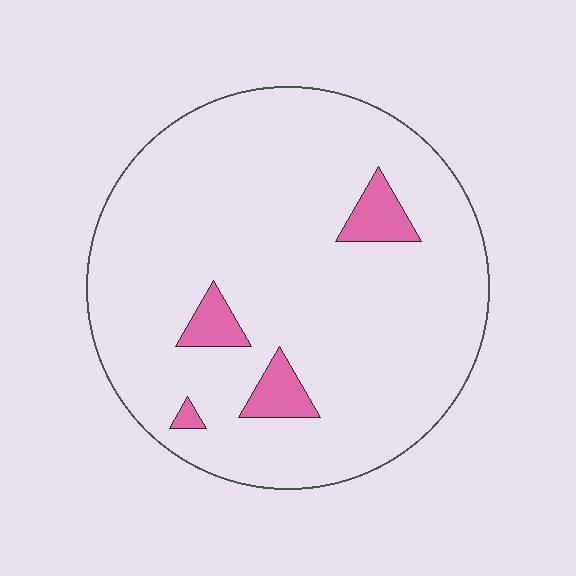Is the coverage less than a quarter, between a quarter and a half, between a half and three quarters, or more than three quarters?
Less than a quarter.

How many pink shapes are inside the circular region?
4.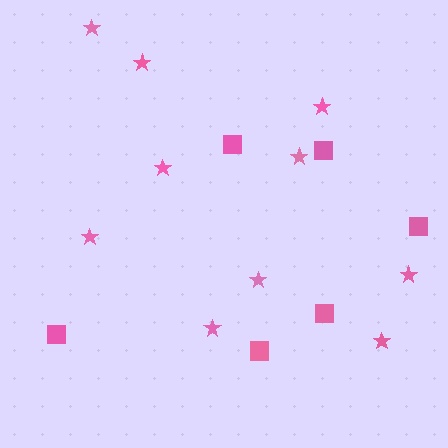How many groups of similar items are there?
There are 2 groups: one group of squares (6) and one group of stars (10).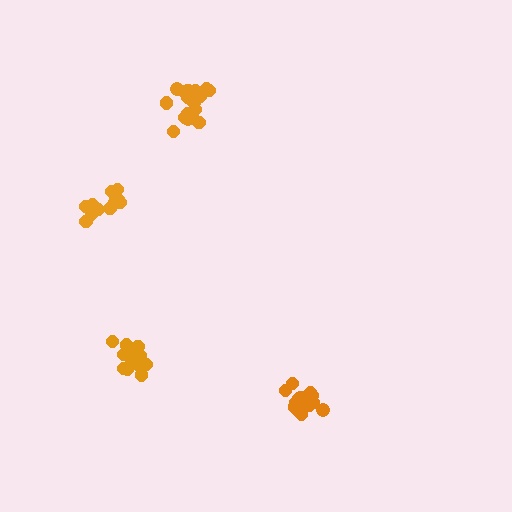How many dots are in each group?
Group 1: 18 dots, Group 2: 17 dots, Group 3: 12 dots, Group 4: 17 dots (64 total).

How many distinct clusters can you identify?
There are 4 distinct clusters.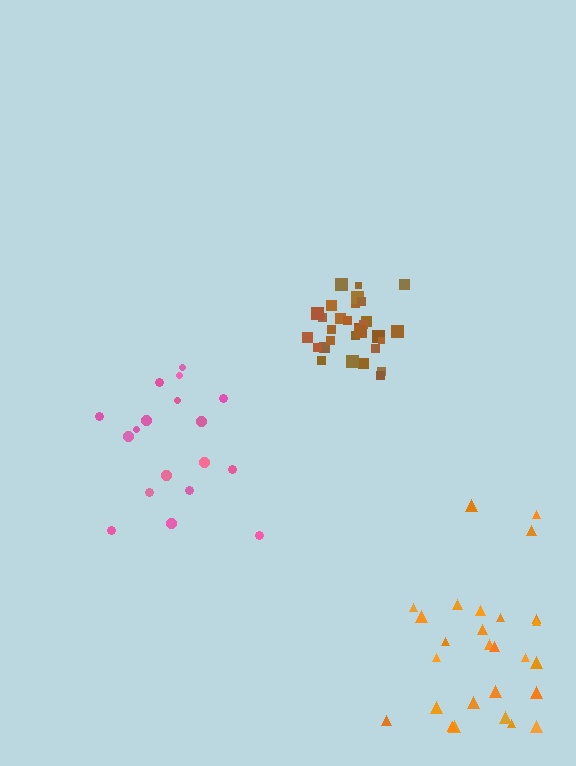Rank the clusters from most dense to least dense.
brown, pink, orange.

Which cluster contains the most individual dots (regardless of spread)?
Brown (31).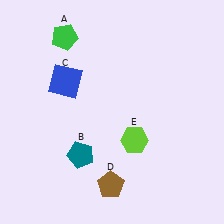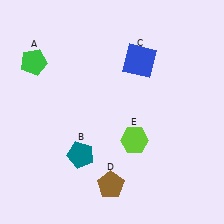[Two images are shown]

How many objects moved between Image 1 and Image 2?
2 objects moved between the two images.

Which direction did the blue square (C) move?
The blue square (C) moved right.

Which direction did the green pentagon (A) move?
The green pentagon (A) moved left.